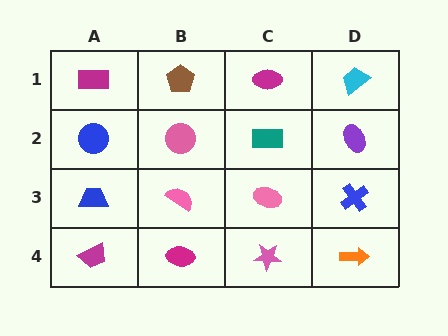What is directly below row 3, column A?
A magenta trapezoid.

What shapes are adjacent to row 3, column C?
A teal rectangle (row 2, column C), a pink star (row 4, column C), a pink semicircle (row 3, column B), a blue cross (row 3, column D).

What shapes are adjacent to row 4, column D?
A blue cross (row 3, column D), a pink star (row 4, column C).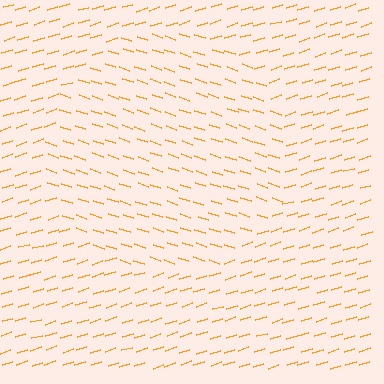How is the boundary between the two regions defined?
The boundary is defined purely by a change in line orientation (approximately 36 degrees difference). All lines are the same color and thickness.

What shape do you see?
I see a circle.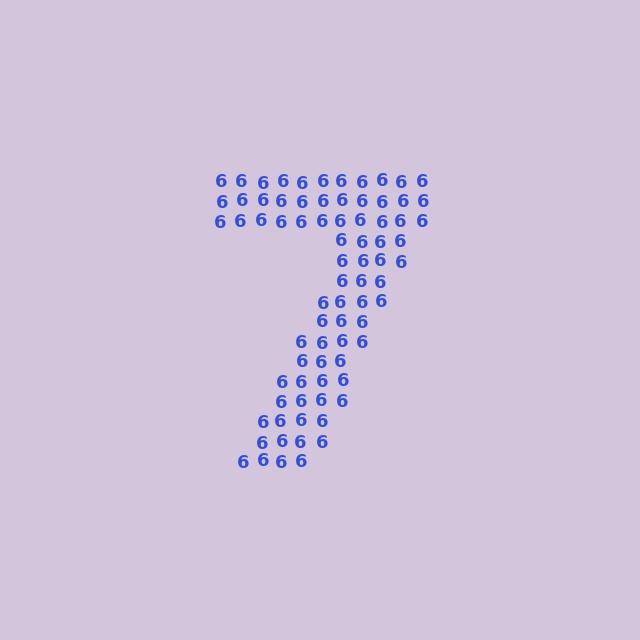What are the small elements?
The small elements are digit 6's.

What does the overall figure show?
The overall figure shows the digit 7.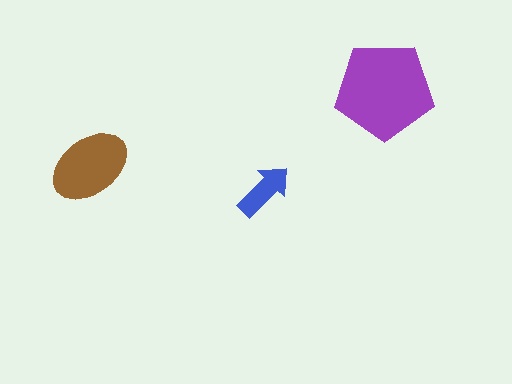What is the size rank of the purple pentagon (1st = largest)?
1st.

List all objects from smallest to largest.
The blue arrow, the brown ellipse, the purple pentagon.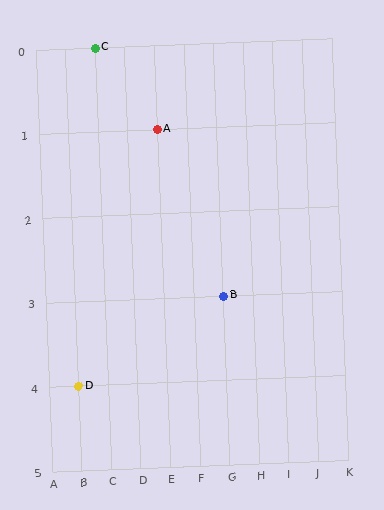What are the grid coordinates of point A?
Point A is at grid coordinates (E, 1).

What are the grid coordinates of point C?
Point C is at grid coordinates (C, 0).